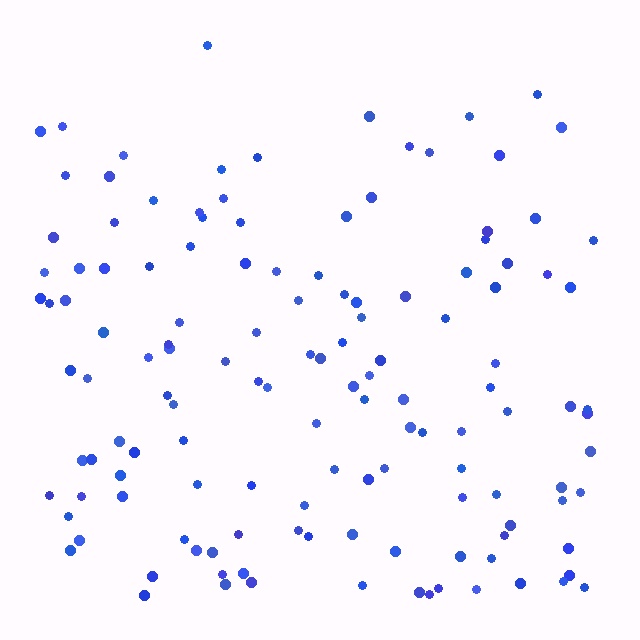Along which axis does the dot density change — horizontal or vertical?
Vertical.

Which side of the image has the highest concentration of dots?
The bottom.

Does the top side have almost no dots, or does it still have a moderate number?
Still a moderate number, just noticeably fewer than the bottom.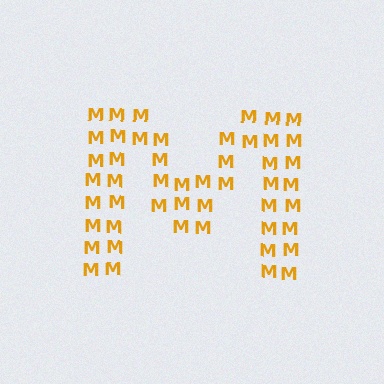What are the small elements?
The small elements are letter M's.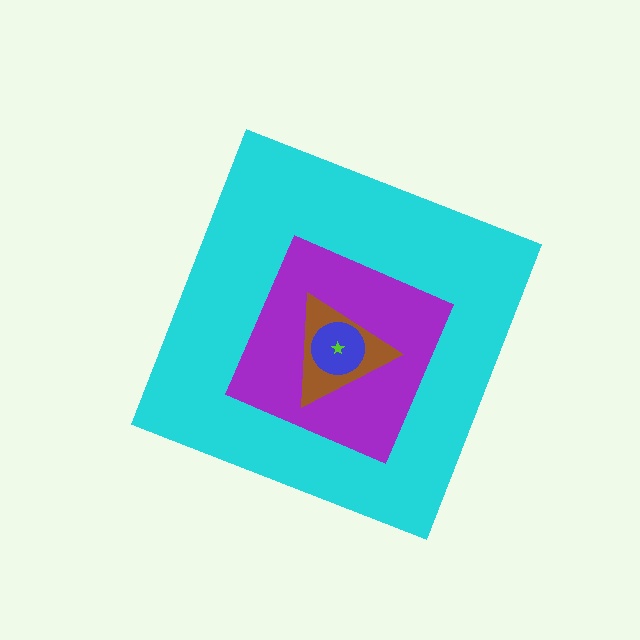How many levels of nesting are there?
5.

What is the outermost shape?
The cyan diamond.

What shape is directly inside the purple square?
The brown triangle.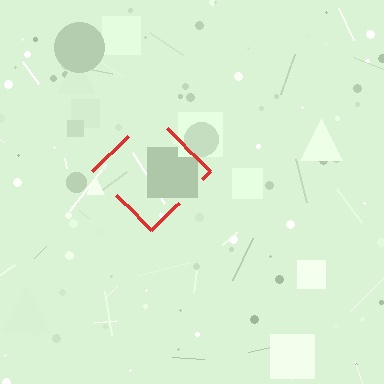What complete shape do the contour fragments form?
The contour fragments form a diamond.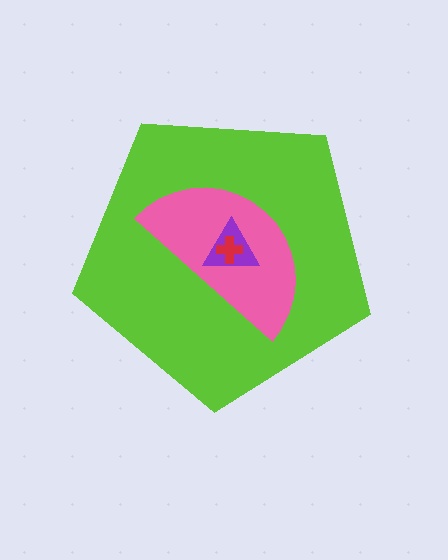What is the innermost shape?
The red cross.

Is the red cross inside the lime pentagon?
Yes.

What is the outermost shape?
The lime pentagon.